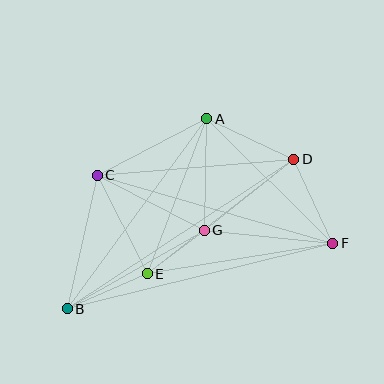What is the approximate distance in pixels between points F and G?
The distance between F and G is approximately 129 pixels.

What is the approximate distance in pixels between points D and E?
The distance between D and E is approximately 186 pixels.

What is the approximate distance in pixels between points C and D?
The distance between C and D is approximately 197 pixels.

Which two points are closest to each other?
Points E and G are closest to each other.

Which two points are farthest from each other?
Points B and F are farthest from each other.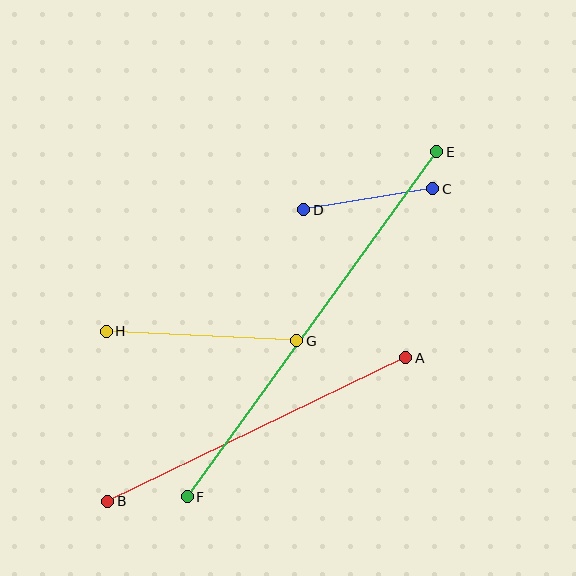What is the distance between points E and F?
The distance is approximately 426 pixels.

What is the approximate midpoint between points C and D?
The midpoint is at approximately (368, 199) pixels.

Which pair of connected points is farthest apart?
Points E and F are farthest apart.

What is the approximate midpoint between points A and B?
The midpoint is at approximately (257, 429) pixels.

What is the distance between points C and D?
The distance is approximately 131 pixels.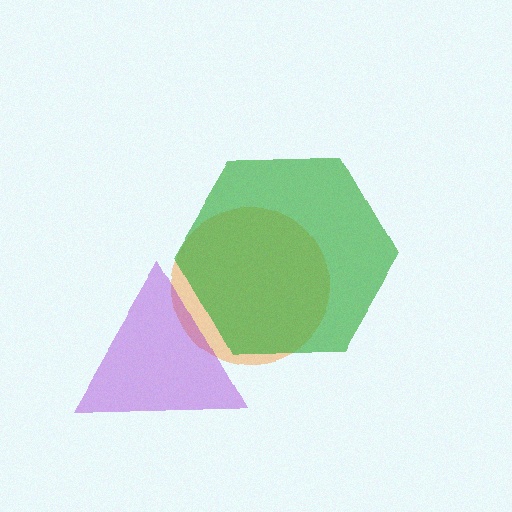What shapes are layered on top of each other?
The layered shapes are: an orange circle, a purple triangle, a green hexagon.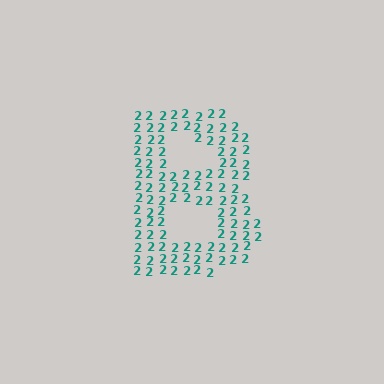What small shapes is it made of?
It is made of small digit 2's.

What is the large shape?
The large shape is the letter B.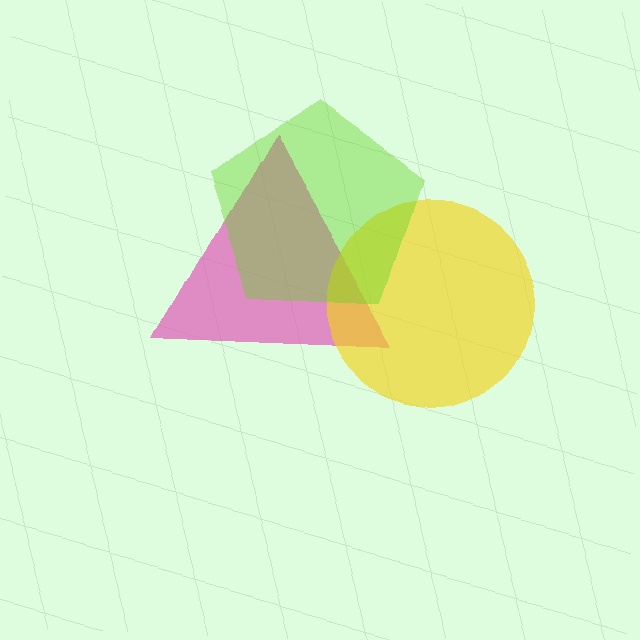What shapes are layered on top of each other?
The layered shapes are: a pink triangle, a yellow circle, a lime pentagon.